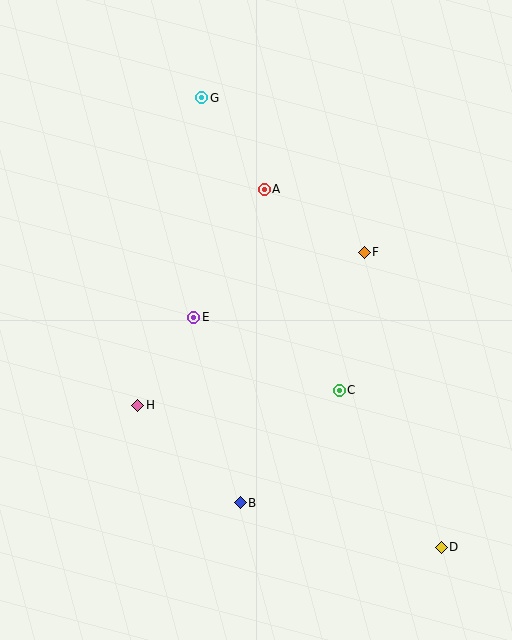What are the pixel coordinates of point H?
Point H is at (138, 405).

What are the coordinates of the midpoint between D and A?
The midpoint between D and A is at (353, 368).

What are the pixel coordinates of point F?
Point F is at (364, 252).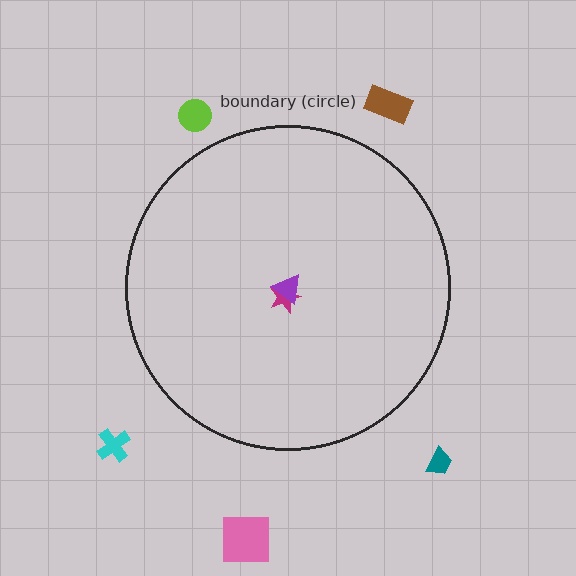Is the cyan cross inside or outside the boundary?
Outside.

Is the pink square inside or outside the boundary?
Outside.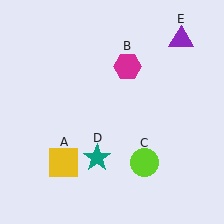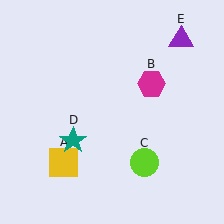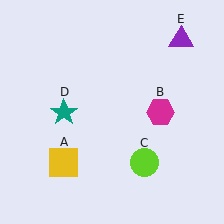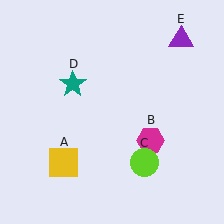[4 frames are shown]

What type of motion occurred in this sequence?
The magenta hexagon (object B), teal star (object D) rotated clockwise around the center of the scene.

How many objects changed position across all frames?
2 objects changed position: magenta hexagon (object B), teal star (object D).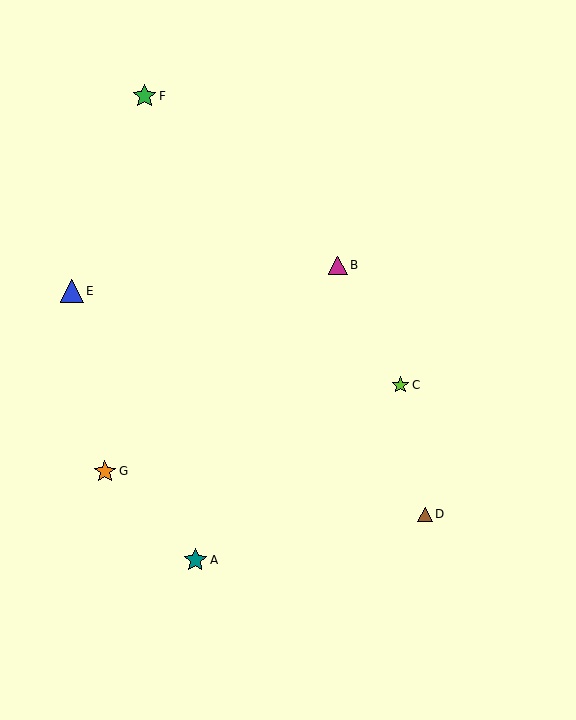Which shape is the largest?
The green star (labeled F) is the largest.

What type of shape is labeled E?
Shape E is a blue triangle.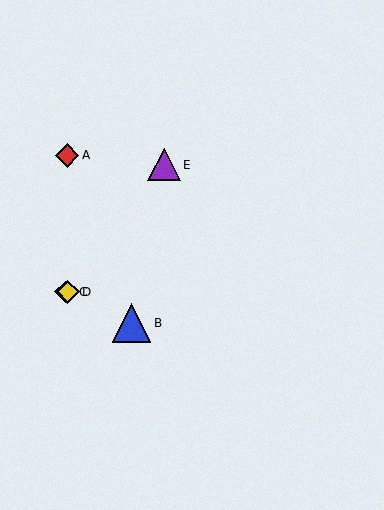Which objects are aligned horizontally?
Objects C, D are aligned horizontally.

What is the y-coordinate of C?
Object C is at y≈292.